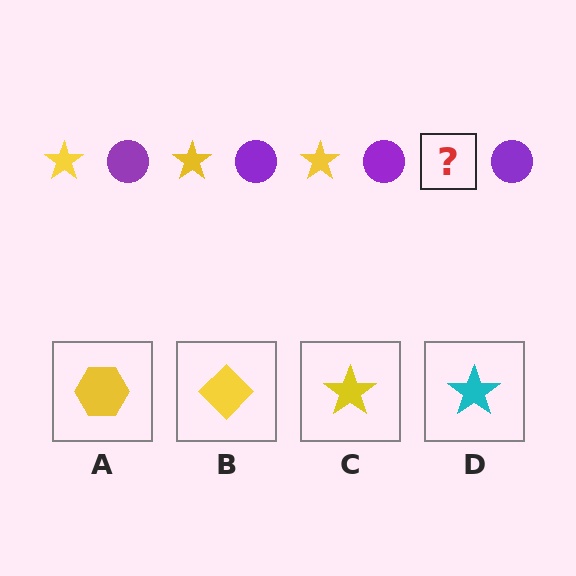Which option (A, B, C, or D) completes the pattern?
C.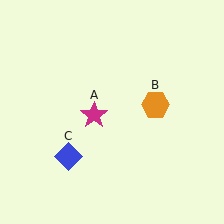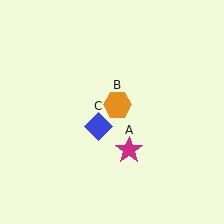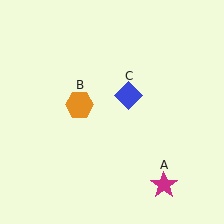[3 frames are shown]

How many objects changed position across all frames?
3 objects changed position: magenta star (object A), orange hexagon (object B), blue diamond (object C).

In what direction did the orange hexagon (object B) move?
The orange hexagon (object B) moved left.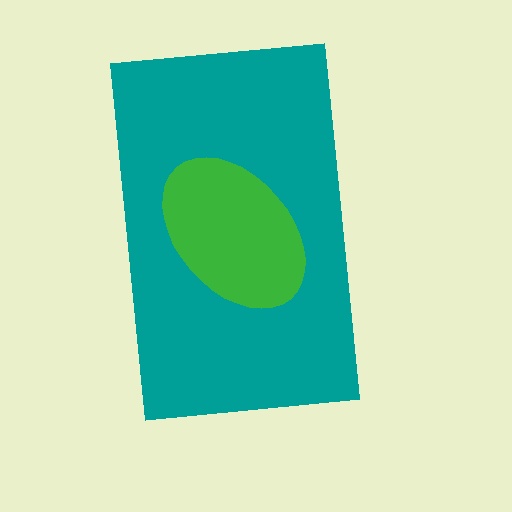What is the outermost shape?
The teal rectangle.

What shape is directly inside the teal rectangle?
The green ellipse.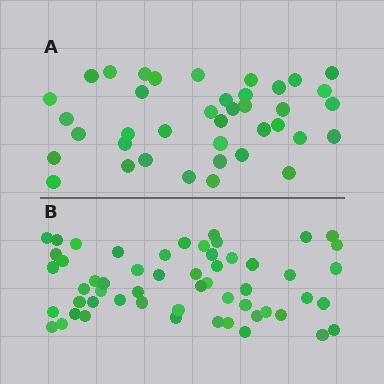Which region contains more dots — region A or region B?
Region B (the bottom region) has more dots.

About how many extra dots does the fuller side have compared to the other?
Region B has approximately 15 more dots than region A.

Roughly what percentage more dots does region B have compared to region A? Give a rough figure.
About 40% more.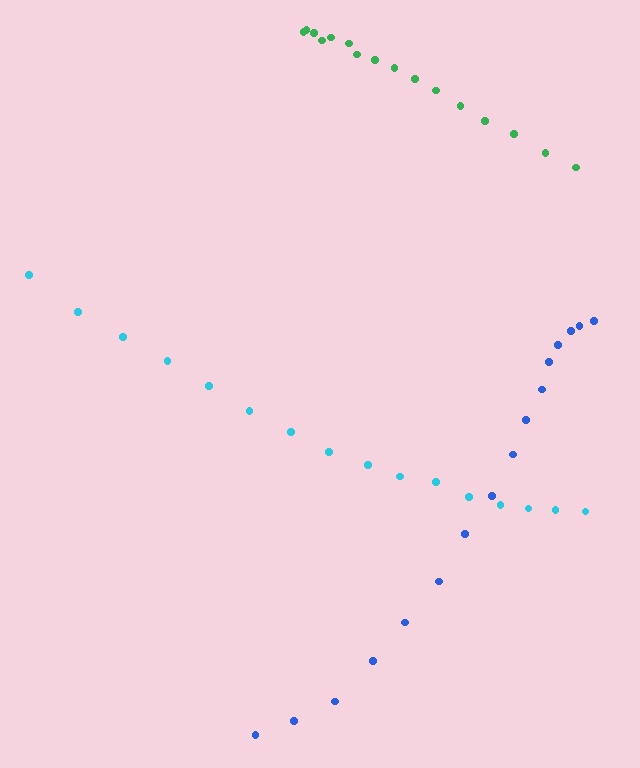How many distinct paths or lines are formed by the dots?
There are 3 distinct paths.